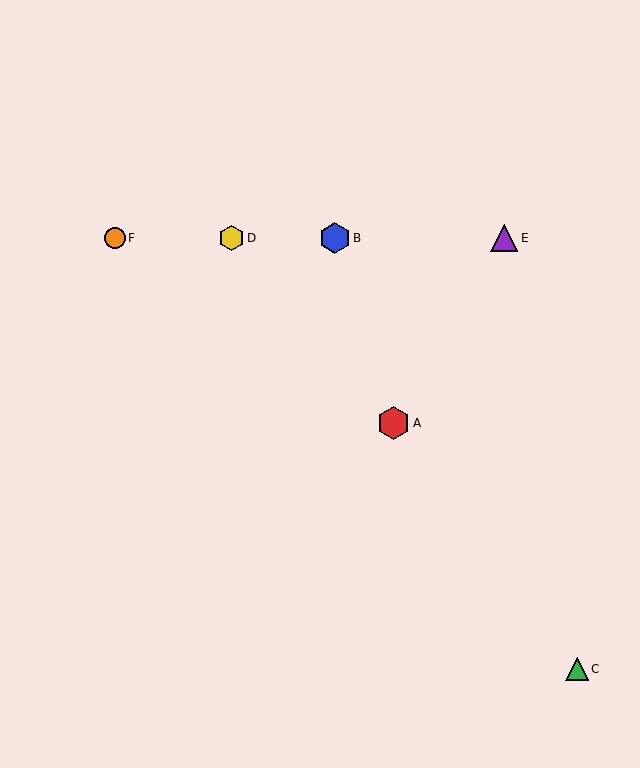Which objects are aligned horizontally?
Objects B, D, E, F are aligned horizontally.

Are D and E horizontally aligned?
Yes, both are at y≈238.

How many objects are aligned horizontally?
4 objects (B, D, E, F) are aligned horizontally.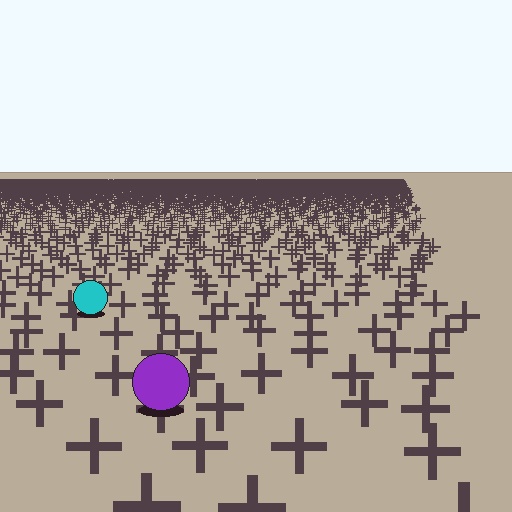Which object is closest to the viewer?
The purple circle is closest. The texture marks near it are larger and more spread out.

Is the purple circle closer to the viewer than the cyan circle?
Yes. The purple circle is closer — you can tell from the texture gradient: the ground texture is coarser near it.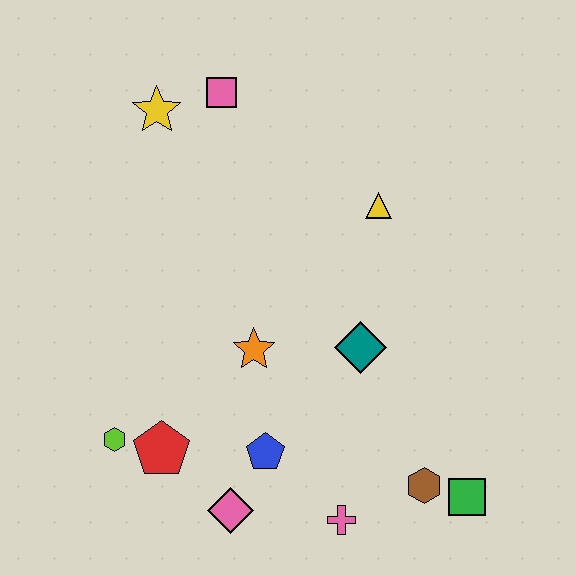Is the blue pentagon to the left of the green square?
Yes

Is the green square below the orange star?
Yes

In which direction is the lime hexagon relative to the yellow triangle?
The lime hexagon is to the left of the yellow triangle.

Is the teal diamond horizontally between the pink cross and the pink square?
No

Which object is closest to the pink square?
The yellow star is closest to the pink square.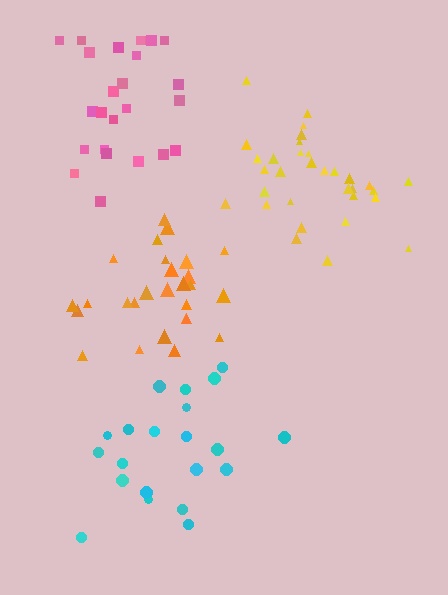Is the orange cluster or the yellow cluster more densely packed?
Yellow.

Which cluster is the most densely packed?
Yellow.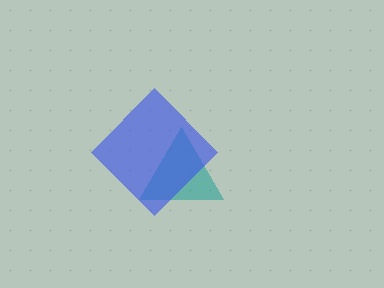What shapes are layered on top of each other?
The layered shapes are: a teal triangle, a blue diamond.